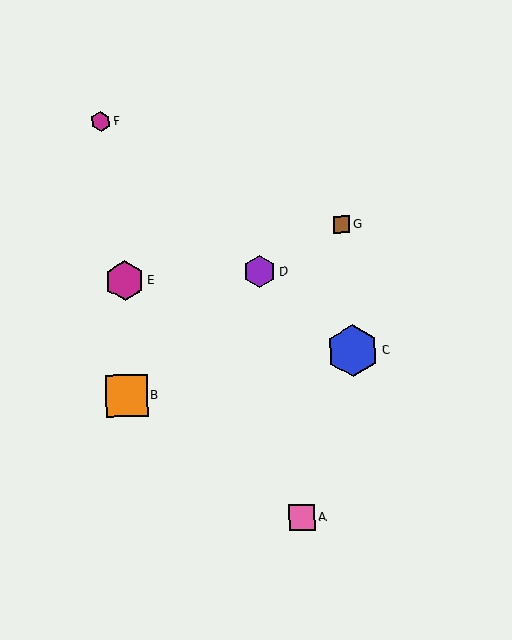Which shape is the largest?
The blue hexagon (labeled C) is the largest.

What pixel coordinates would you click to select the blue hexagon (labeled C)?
Click at (353, 351) to select the blue hexagon C.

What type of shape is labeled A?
Shape A is a pink square.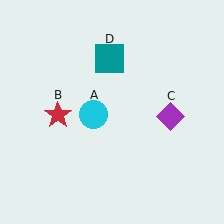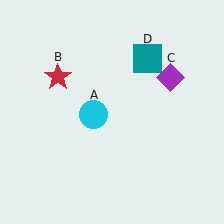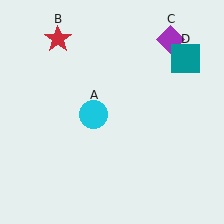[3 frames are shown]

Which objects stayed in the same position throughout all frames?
Cyan circle (object A) remained stationary.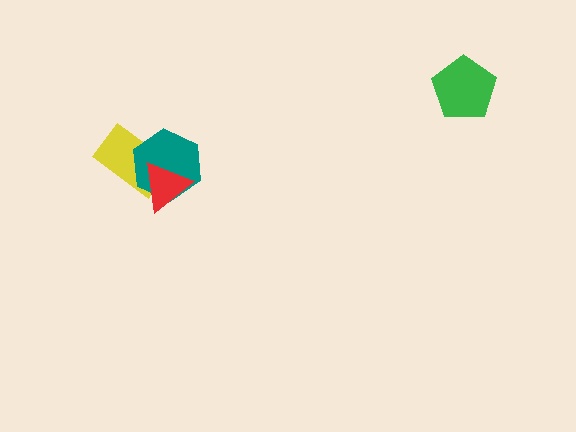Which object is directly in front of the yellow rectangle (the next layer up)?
The teal hexagon is directly in front of the yellow rectangle.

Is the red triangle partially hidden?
No, no other shape covers it.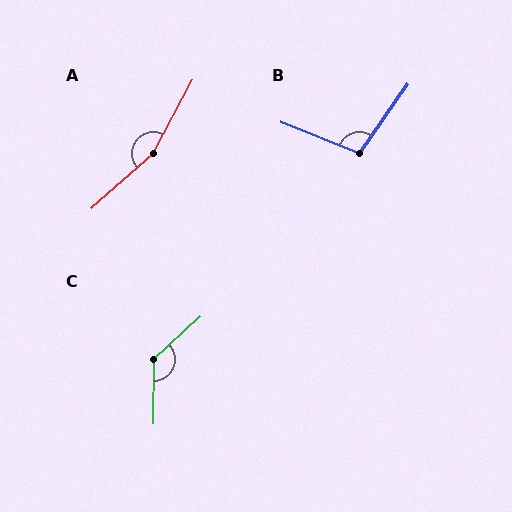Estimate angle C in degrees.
Approximately 132 degrees.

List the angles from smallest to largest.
B (103°), C (132°), A (160°).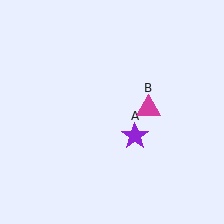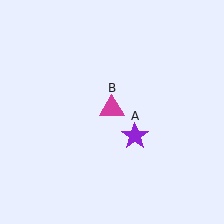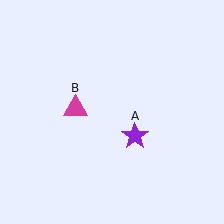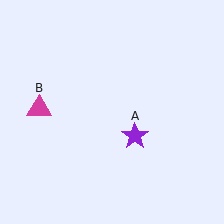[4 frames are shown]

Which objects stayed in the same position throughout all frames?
Purple star (object A) remained stationary.